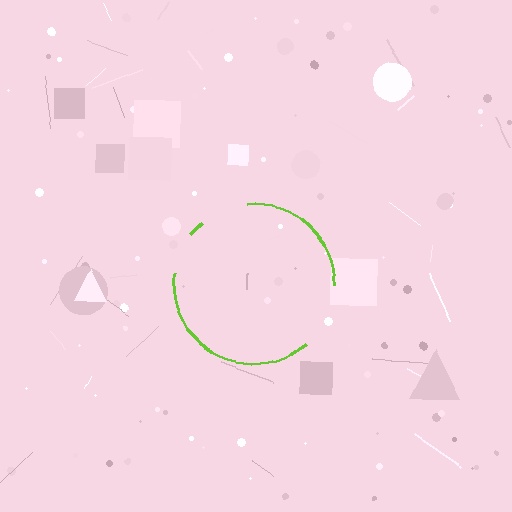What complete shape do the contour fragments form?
The contour fragments form a circle.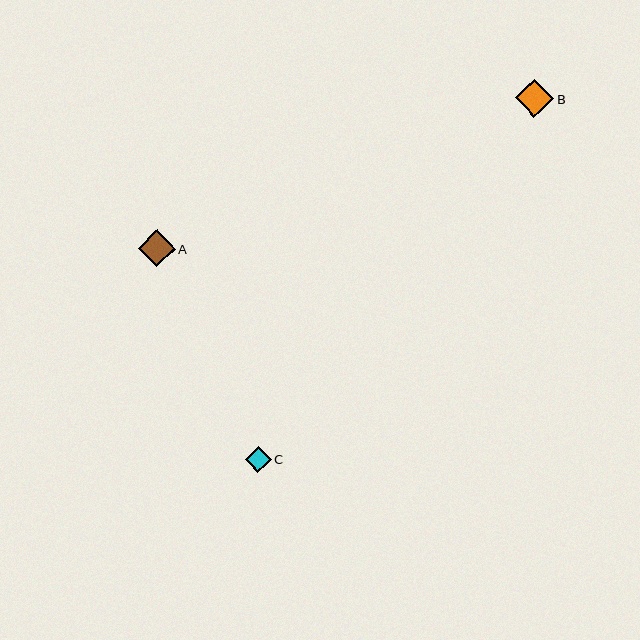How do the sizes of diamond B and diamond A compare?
Diamond B and diamond A are approximately the same size.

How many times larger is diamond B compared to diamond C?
Diamond B is approximately 1.5 times the size of diamond C.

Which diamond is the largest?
Diamond B is the largest with a size of approximately 38 pixels.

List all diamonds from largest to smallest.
From largest to smallest: B, A, C.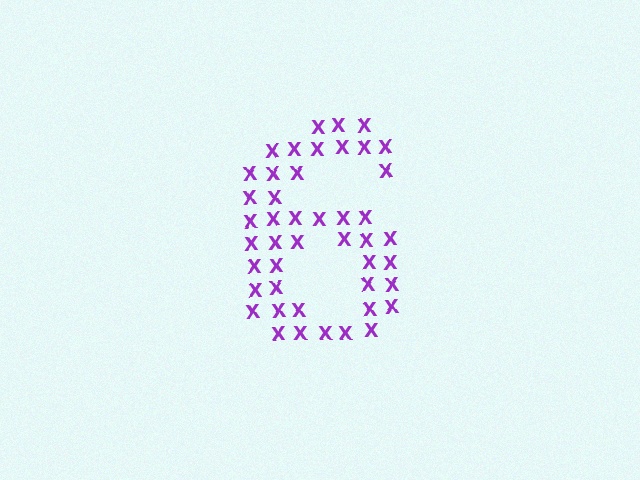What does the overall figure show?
The overall figure shows the digit 6.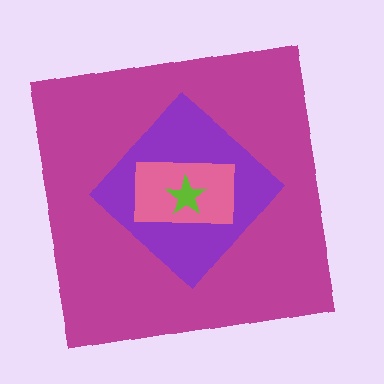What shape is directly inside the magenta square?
The purple diamond.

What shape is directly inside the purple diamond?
The pink rectangle.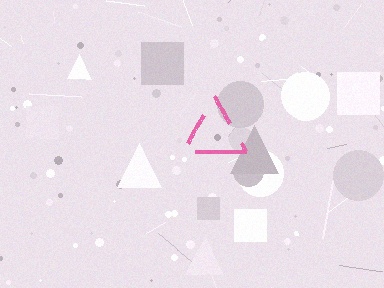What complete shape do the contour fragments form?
The contour fragments form a triangle.